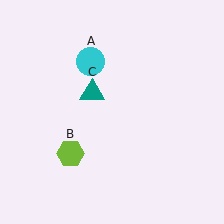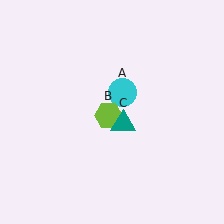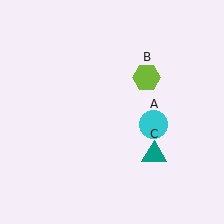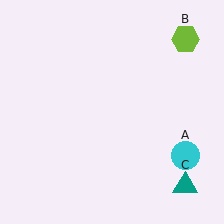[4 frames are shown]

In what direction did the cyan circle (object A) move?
The cyan circle (object A) moved down and to the right.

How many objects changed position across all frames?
3 objects changed position: cyan circle (object A), lime hexagon (object B), teal triangle (object C).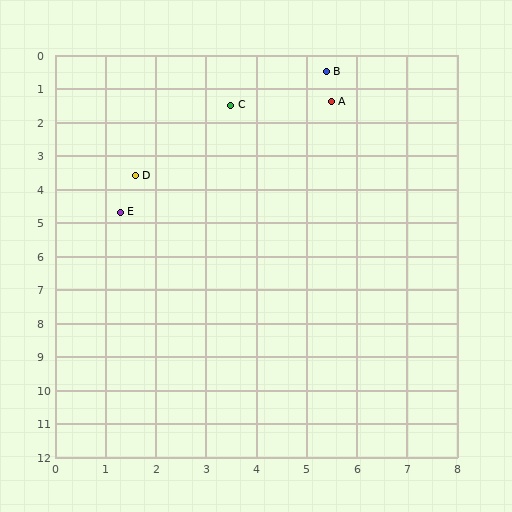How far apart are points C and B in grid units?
Points C and B are about 2.1 grid units apart.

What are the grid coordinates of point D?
Point D is at approximately (1.6, 3.6).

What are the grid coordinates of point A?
Point A is at approximately (5.5, 1.4).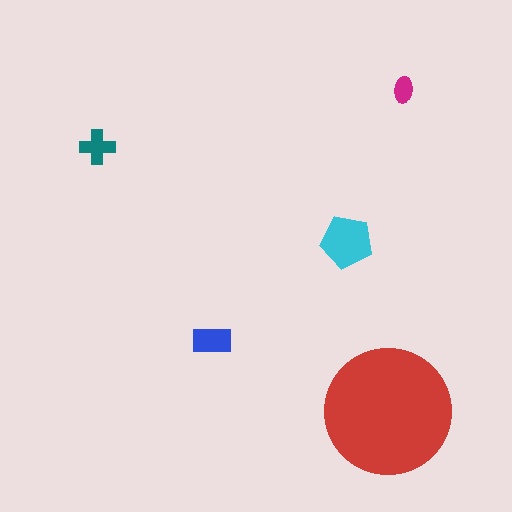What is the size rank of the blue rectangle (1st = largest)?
3rd.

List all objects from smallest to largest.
The magenta ellipse, the teal cross, the blue rectangle, the cyan pentagon, the red circle.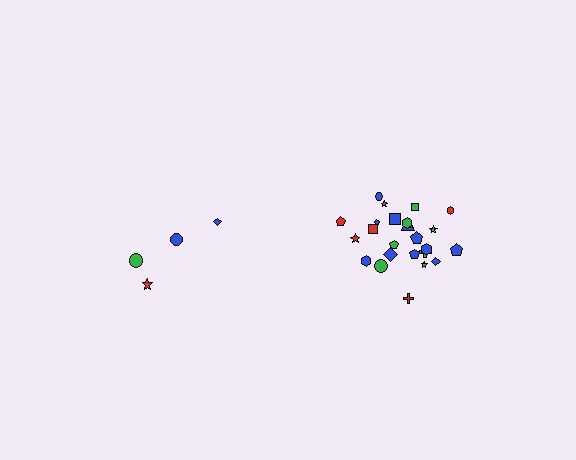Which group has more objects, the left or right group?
The right group.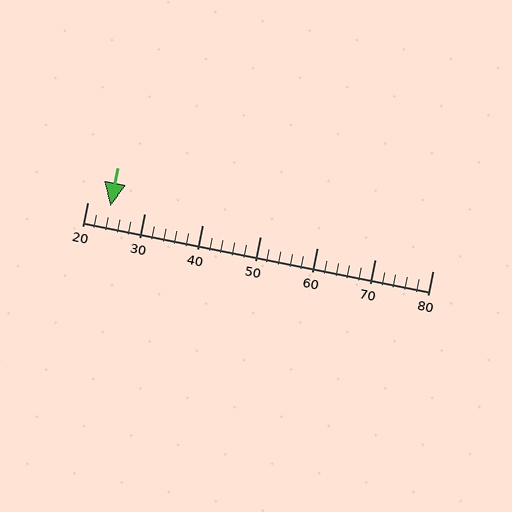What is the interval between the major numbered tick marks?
The major tick marks are spaced 10 units apart.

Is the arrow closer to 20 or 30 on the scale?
The arrow is closer to 20.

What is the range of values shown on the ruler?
The ruler shows values from 20 to 80.